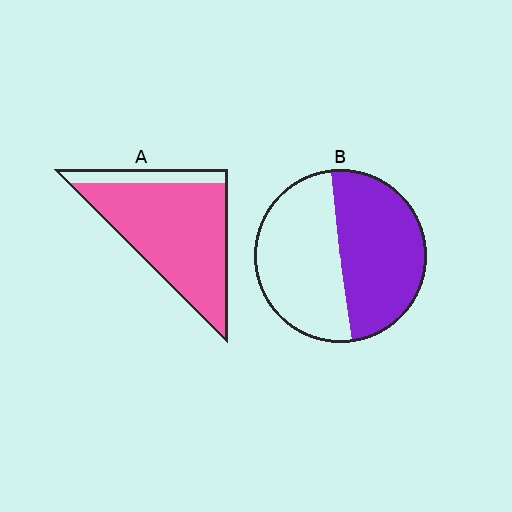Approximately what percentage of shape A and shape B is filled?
A is approximately 85% and B is approximately 50%.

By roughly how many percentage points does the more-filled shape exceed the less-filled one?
By roughly 35 percentage points (A over B).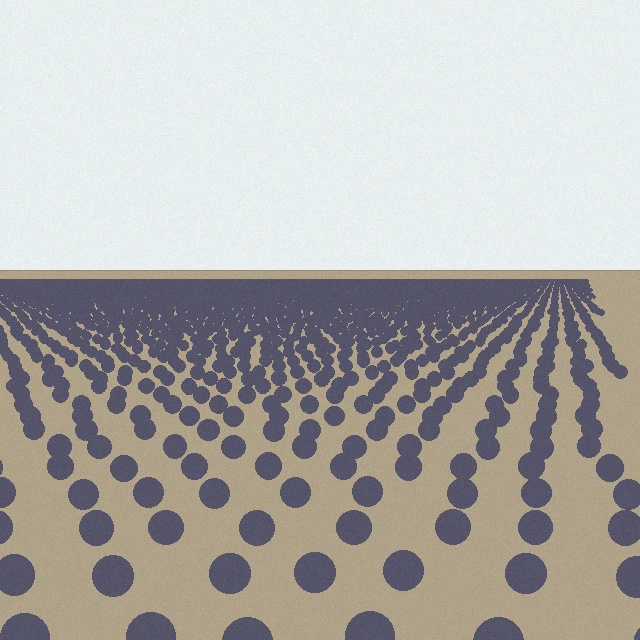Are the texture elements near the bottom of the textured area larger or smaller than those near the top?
Larger. Near the bottom, elements are closer to the viewer and appear at a bigger on-screen size.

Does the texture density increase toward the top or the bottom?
Density increases toward the top.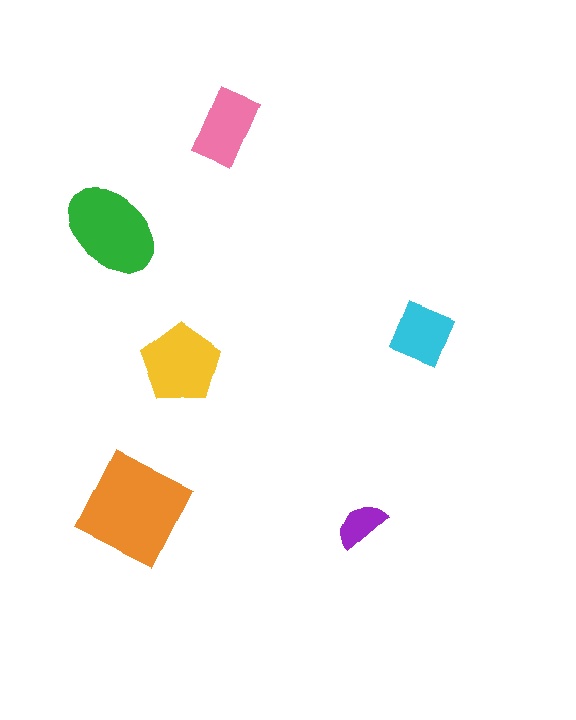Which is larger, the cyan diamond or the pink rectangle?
The pink rectangle.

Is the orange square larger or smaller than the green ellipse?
Larger.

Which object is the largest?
The orange square.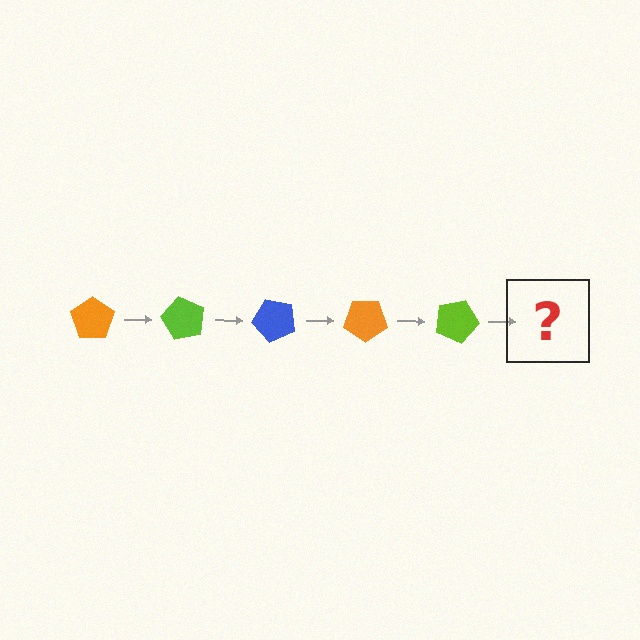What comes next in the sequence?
The next element should be a blue pentagon, rotated 300 degrees from the start.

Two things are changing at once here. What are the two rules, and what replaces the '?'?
The two rules are that it rotates 60 degrees each step and the color cycles through orange, lime, and blue. The '?' should be a blue pentagon, rotated 300 degrees from the start.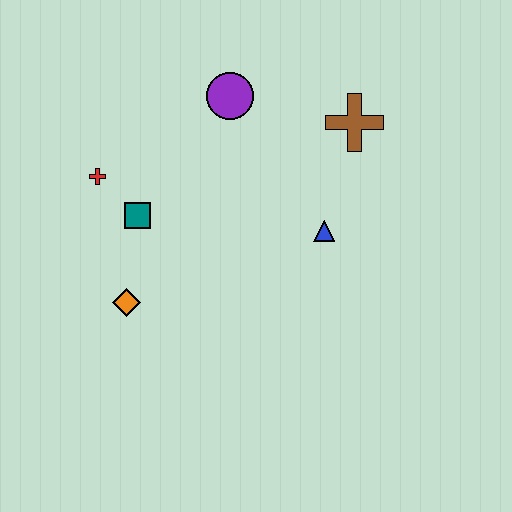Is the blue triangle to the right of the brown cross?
No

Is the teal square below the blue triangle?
No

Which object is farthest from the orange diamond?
The brown cross is farthest from the orange diamond.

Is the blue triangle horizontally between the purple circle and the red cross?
No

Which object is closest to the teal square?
The red cross is closest to the teal square.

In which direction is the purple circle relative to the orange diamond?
The purple circle is above the orange diamond.